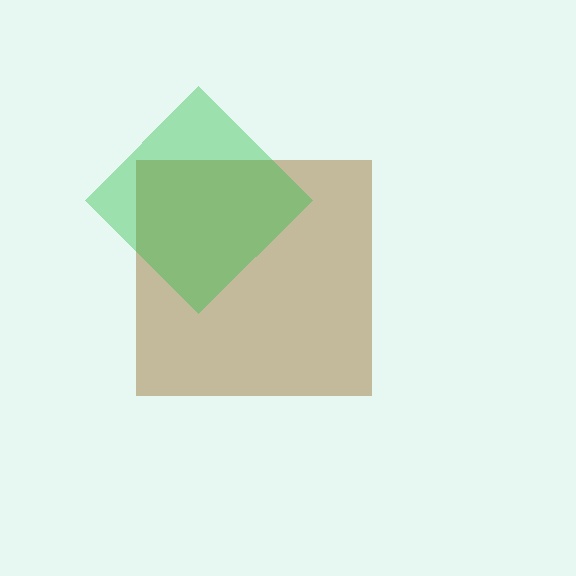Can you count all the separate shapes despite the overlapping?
Yes, there are 2 separate shapes.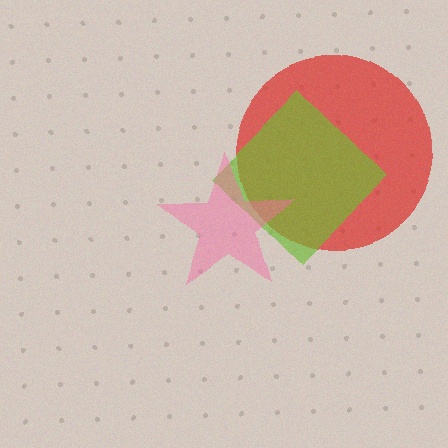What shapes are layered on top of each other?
The layered shapes are: a red circle, a lime diamond, a pink star.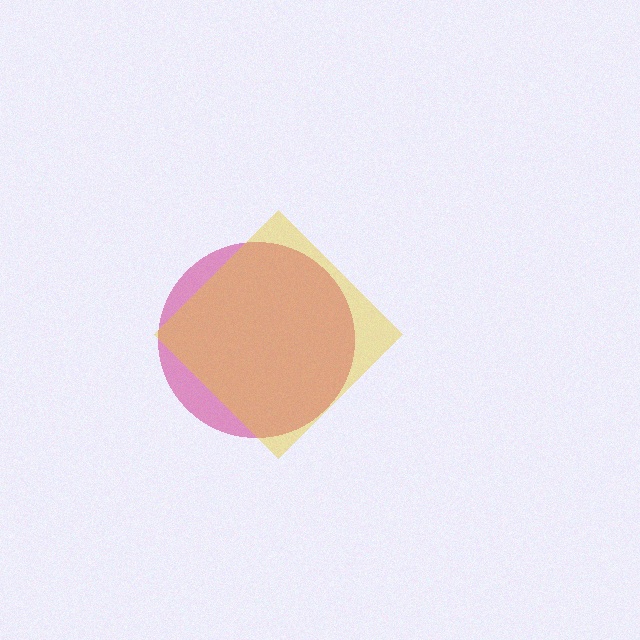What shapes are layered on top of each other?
The layered shapes are: a magenta circle, a yellow diamond.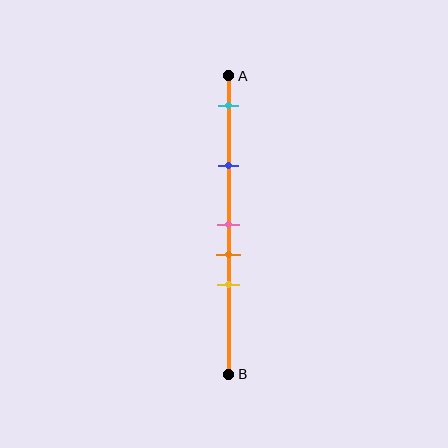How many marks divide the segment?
There are 5 marks dividing the segment.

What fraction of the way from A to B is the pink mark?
The pink mark is approximately 50% (0.5) of the way from A to B.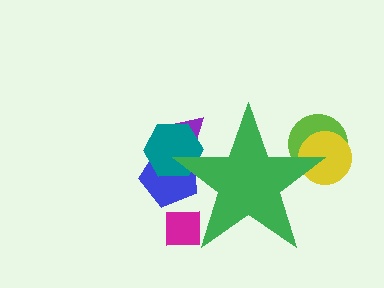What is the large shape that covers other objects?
A green star.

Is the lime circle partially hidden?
Yes, the lime circle is partially hidden behind the green star.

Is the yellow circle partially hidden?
Yes, the yellow circle is partially hidden behind the green star.